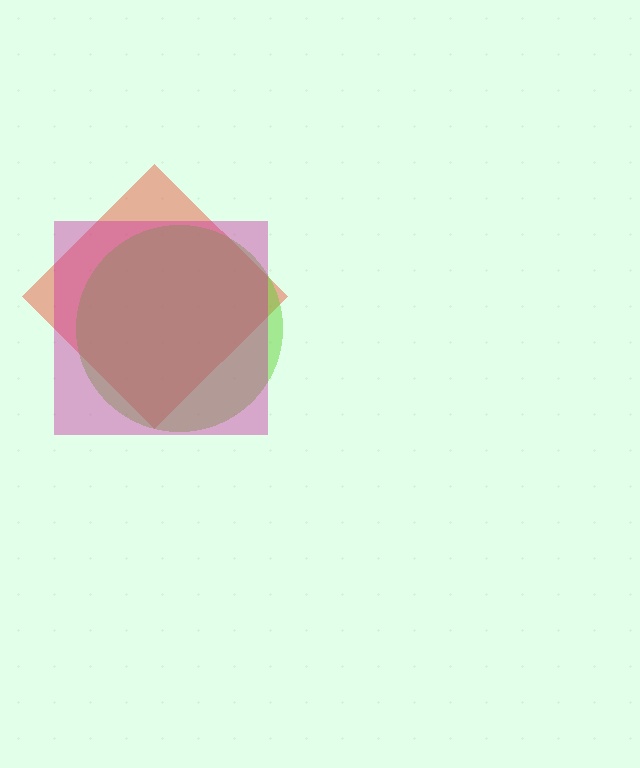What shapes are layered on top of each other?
The layered shapes are: a red diamond, a lime circle, a magenta square.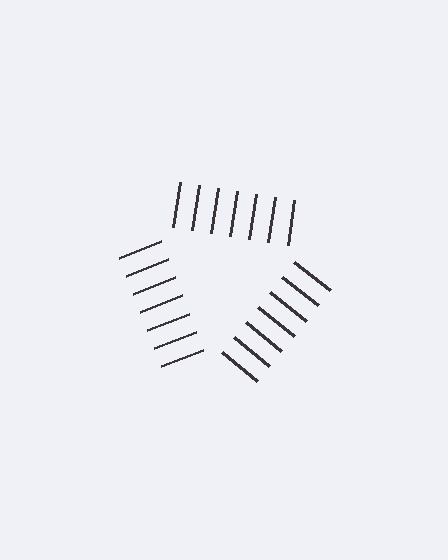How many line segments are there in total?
21 — 7 along each of the 3 edges.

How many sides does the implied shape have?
3 sides — the line-ends trace a triangle.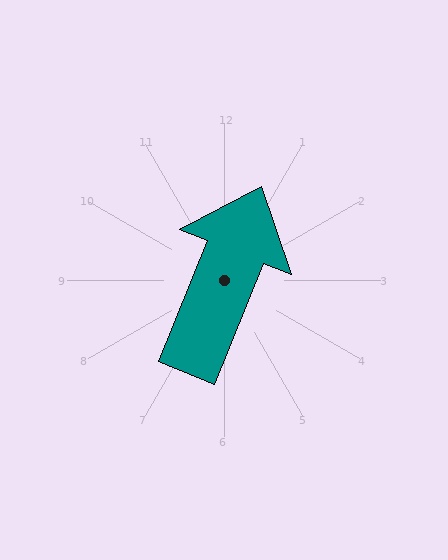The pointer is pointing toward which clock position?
Roughly 1 o'clock.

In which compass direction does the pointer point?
North.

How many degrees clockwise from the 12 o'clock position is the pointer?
Approximately 22 degrees.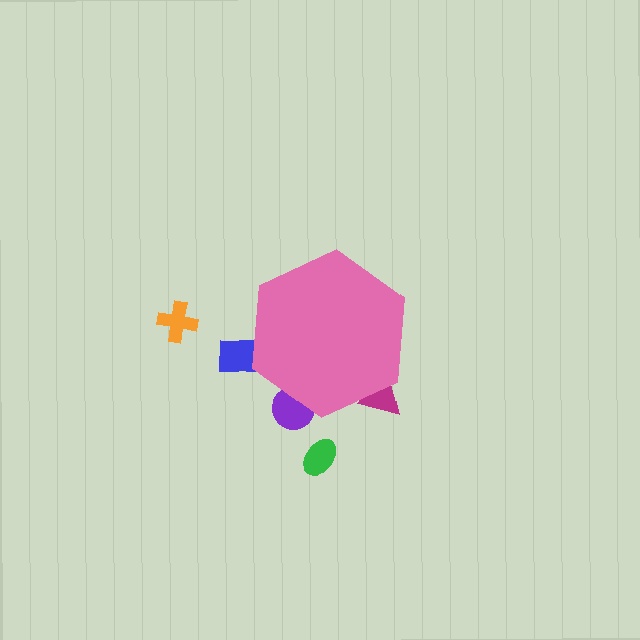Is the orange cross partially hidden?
No, the orange cross is fully visible.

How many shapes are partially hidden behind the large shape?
3 shapes are partially hidden.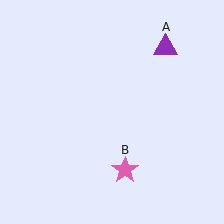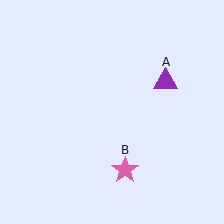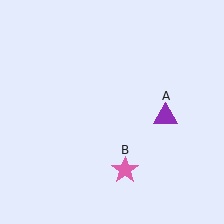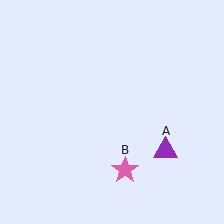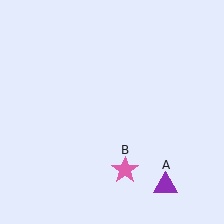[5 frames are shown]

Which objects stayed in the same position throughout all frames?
Pink star (object B) remained stationary.